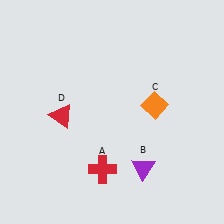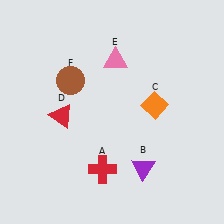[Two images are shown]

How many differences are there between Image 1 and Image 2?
There are 2 differences between the two images.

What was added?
A pink triangle (E), a brown circle (F) were added in Image 2.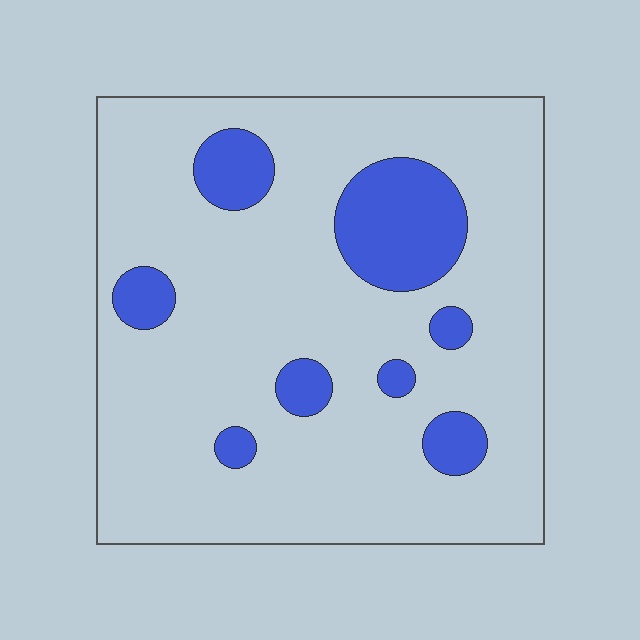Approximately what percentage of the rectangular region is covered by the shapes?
Approximately 15%.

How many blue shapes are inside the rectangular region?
8.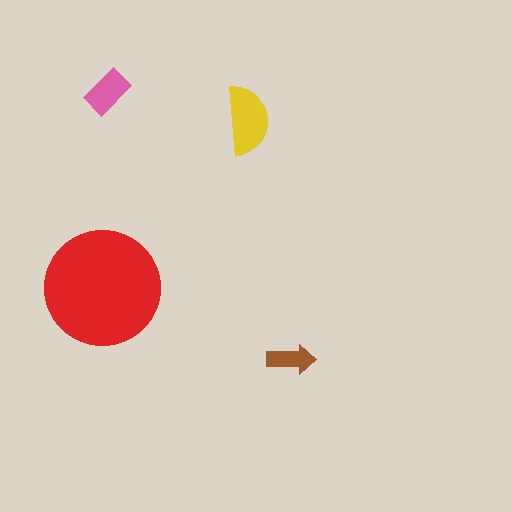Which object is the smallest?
The brown arrow.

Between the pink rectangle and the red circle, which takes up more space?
The red circle.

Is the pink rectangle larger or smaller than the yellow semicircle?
Smaller.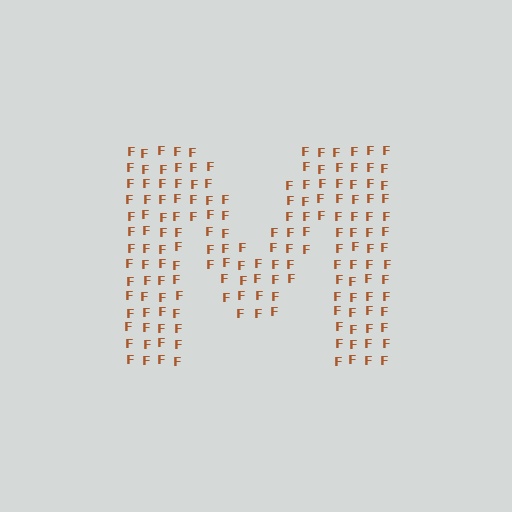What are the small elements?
The small elements are letter F's.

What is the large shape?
The large shape is the letter M.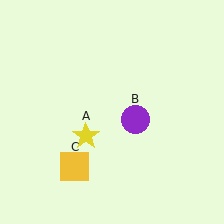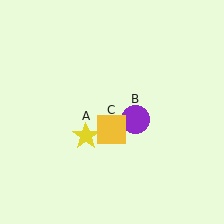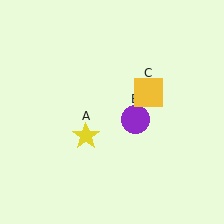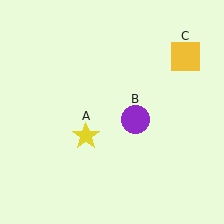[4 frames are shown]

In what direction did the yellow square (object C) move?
The yellow square (object C) moved up and to the right.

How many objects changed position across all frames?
1 object changed position: yellow square (object C).